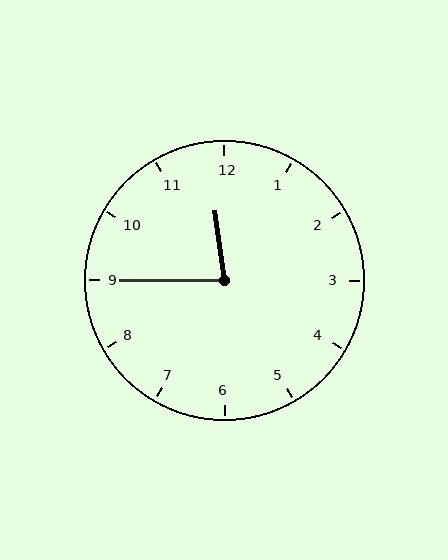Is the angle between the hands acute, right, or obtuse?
It is acute.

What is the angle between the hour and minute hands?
Approximately 82 degrees.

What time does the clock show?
11:45.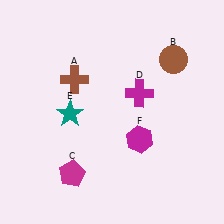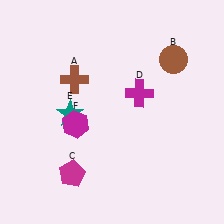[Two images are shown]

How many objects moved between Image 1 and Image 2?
1 object moved between the two images.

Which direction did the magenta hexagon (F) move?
The magenta hexagon (F) moved left.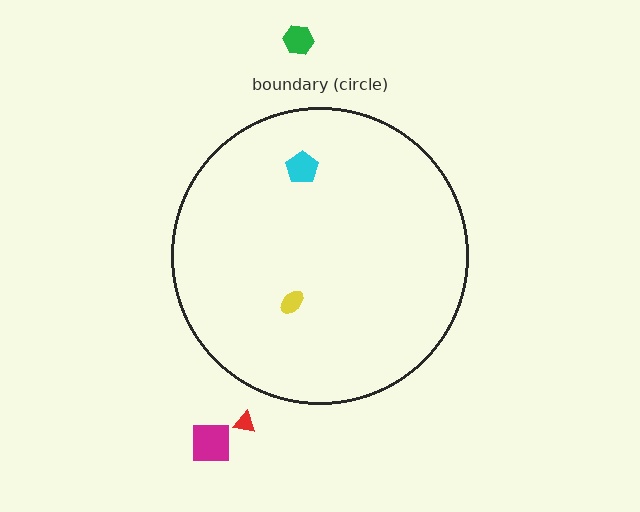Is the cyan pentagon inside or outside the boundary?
Inside.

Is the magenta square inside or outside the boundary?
Outside.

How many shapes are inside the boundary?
2 inside, 3 outside.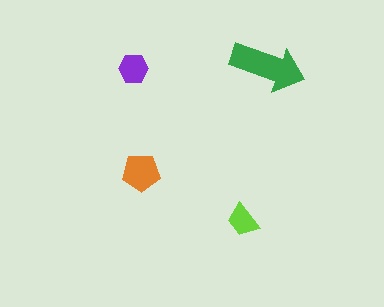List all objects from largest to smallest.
The green arrow, the orange pentagon, the purple hexagon, the lime trapezoid.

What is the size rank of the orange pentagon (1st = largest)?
2nd.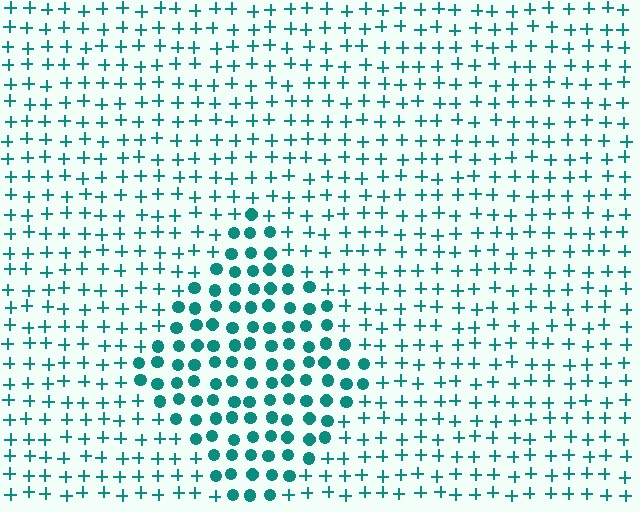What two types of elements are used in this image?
The image uses circles inside the diamond region and plus signs outside it.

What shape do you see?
I see a diamond.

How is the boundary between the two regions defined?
The boundary is defined by a change in element shape: circles inside vs. plus signs outside. All elements share the same color and spacing.